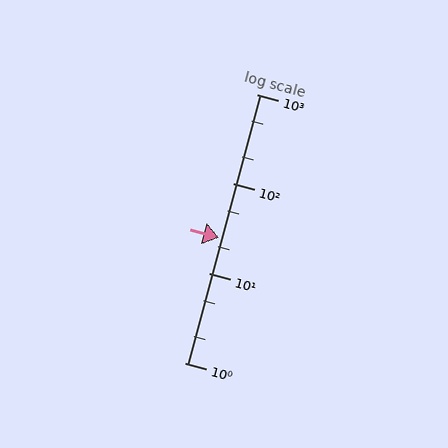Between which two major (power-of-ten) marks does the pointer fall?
The pointer is between 10 and 100.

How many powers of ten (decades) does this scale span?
The scale spans 3 decades, from 1 to 1000.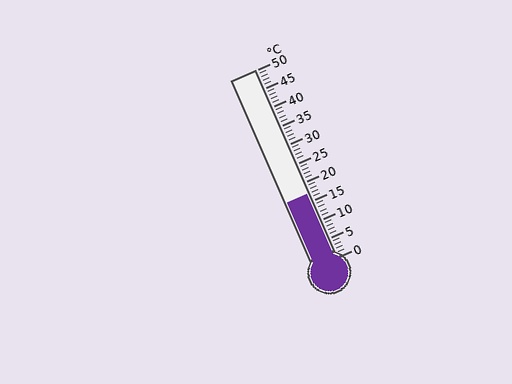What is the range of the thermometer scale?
The thermometer scale ranges from 0°C to 50°C.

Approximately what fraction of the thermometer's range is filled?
The thermometer is filled to approximately 35% of its range.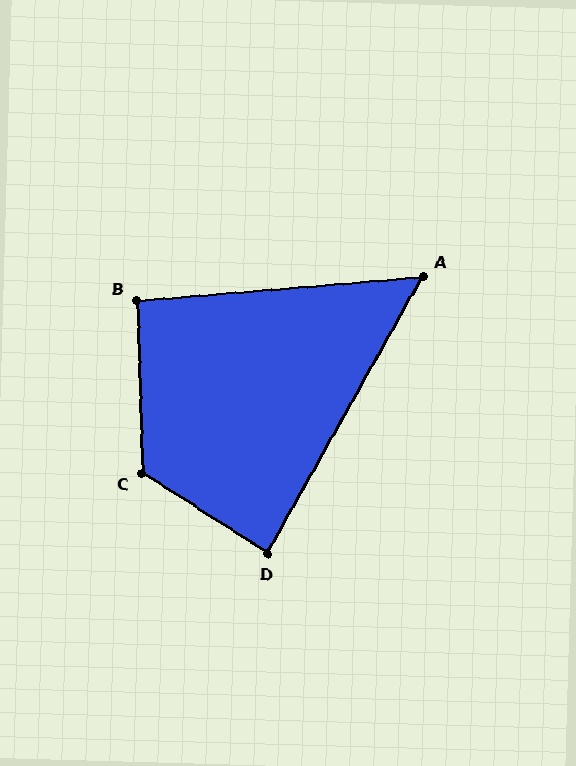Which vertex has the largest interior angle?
C, at approximately 124 degrees.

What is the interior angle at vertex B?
Approximately 93 degrees (approximately right).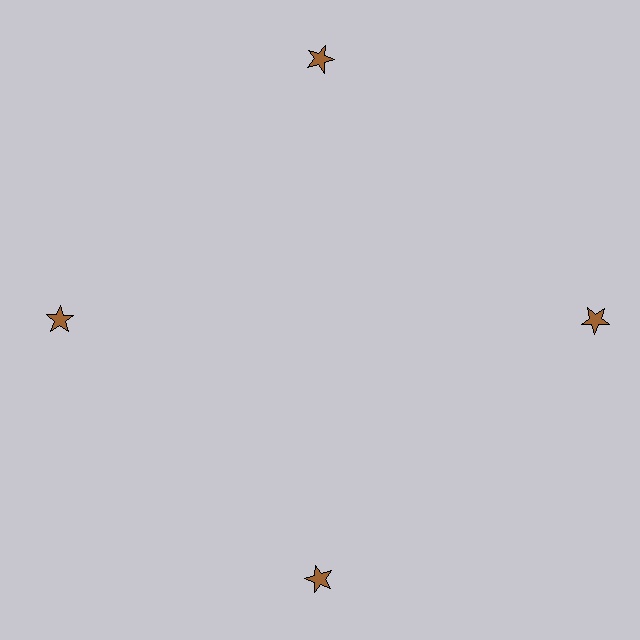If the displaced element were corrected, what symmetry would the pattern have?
It would have 4-fold rotational symmetry — the pattern would map onto itself every 90 degrees.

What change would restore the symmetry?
The symmetry would be restored by moving it inward, back onto the ring so that all 4 stars sit at equal angles and equal distance from the center.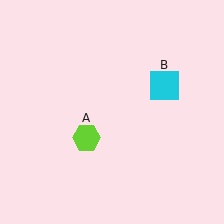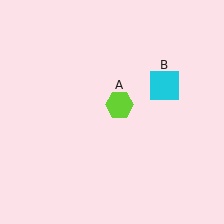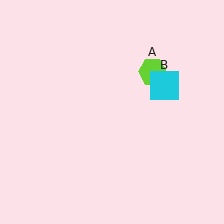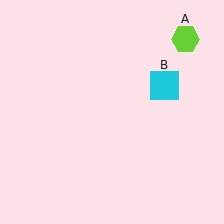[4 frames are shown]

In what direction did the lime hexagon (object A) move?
The lime hexagon (object A) moved up and to the right.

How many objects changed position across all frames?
1 object changed position: lime hexagon (object A).